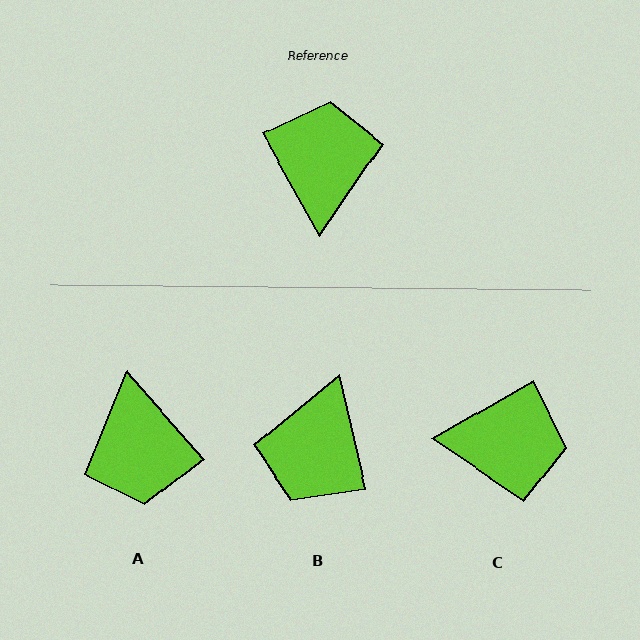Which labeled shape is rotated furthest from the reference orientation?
A, about 167 degrees away.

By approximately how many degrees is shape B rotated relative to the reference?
Approximately 164 degrees counter-clockwise.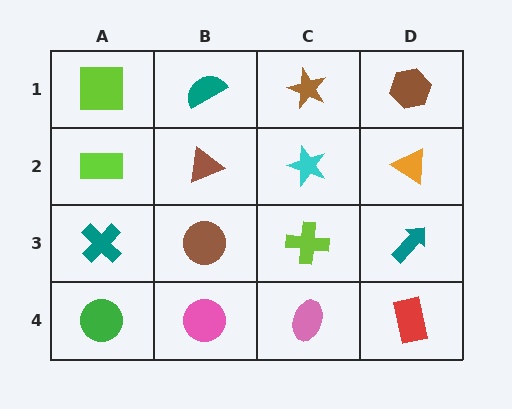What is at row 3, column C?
A lime cross.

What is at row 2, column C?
A cyan star.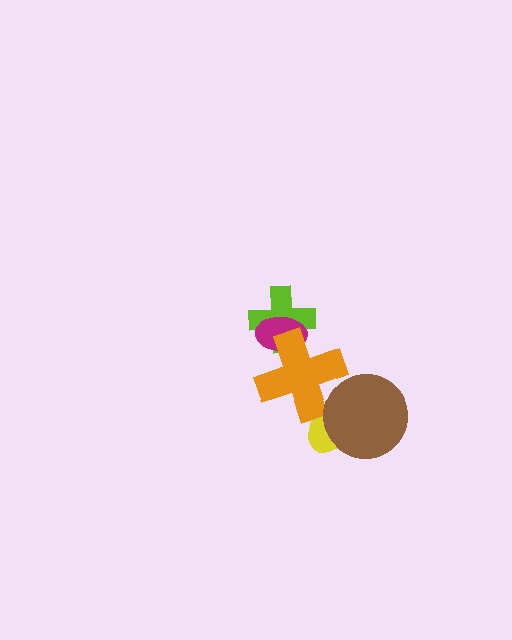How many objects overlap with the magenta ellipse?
2 objects overlap with the magenta ellipse.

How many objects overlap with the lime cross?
2 objects overlap with the lime cross.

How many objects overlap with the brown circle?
2 objects overlap with the brown circle.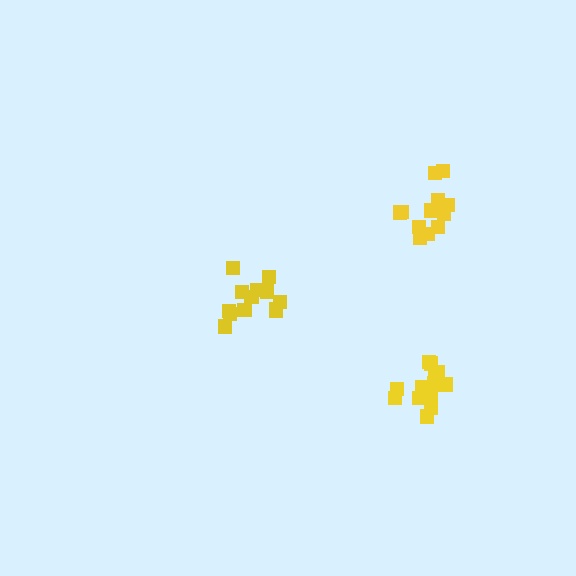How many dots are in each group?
Group 1: 13 dots, Group 2: 12 dots, Group 3: 13 dots (38 total).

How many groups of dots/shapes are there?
There are 3 groups.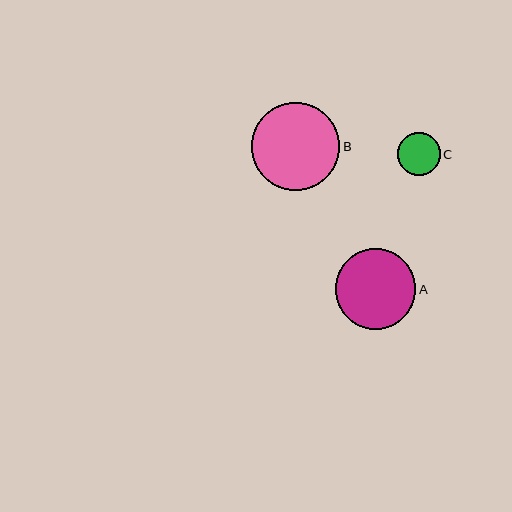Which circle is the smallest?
Circle C is the smallest with a size of approximately 43 pixels.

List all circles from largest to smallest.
From largest to smallest: B, A, C.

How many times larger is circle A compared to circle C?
Circle A is approximately 1.9 times the size of circle C.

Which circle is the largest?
Circle B is the largest with a size of approximately 88 pixels.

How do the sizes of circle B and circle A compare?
Circle B and circle A are approximately the same size.